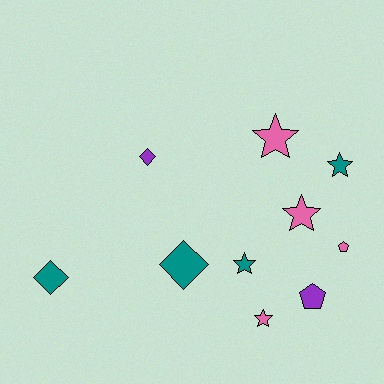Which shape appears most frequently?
Star, with 5 objects.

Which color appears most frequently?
Teal, with 4 objects.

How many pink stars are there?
There are 3 pink stars.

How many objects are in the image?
There are 10 objects.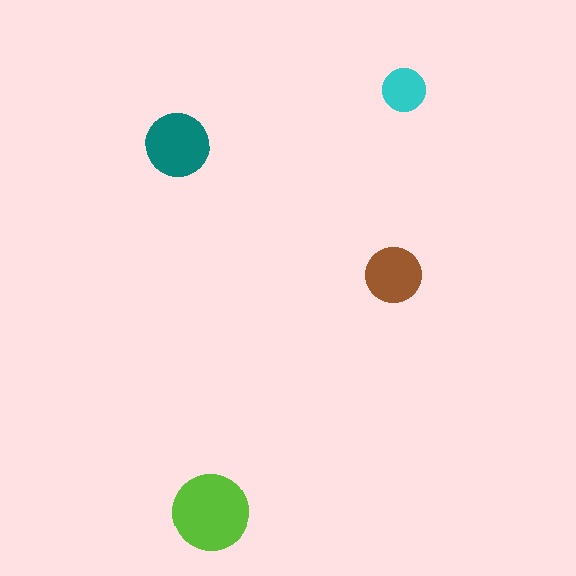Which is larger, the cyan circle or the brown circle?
The brown one.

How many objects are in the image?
There are 4 objects in the image.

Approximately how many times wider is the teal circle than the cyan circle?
About 1.5 times wider.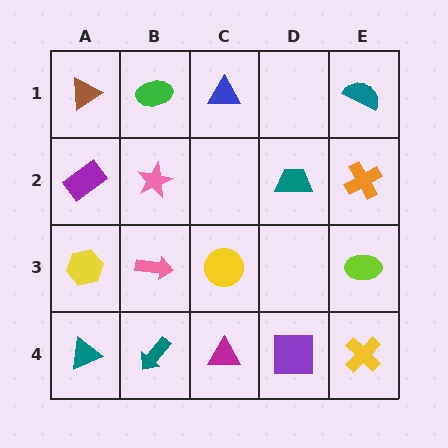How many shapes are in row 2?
4 shapes.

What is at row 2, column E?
An orange cross.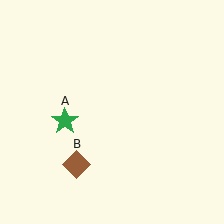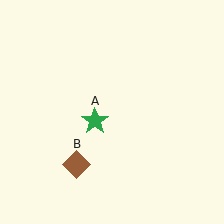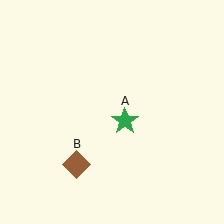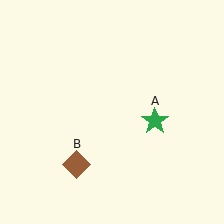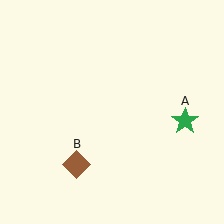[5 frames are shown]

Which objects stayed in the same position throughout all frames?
Brown diamond (object B) remained stationary.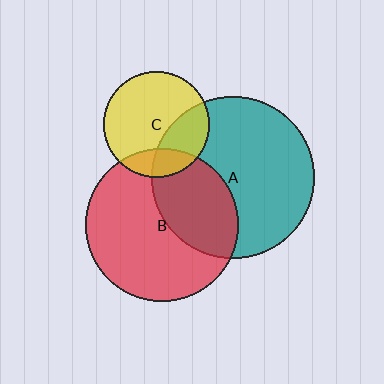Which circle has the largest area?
Circle A (teal).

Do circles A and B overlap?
Yes.